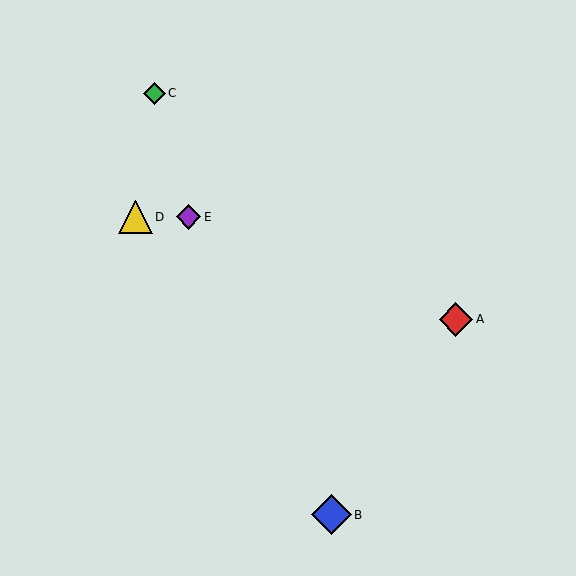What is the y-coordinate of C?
Object C is at y≈93.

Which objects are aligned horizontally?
Objects D, E are aligned horizontally.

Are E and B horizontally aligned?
No, E is at y≈217 and B is at y≈515.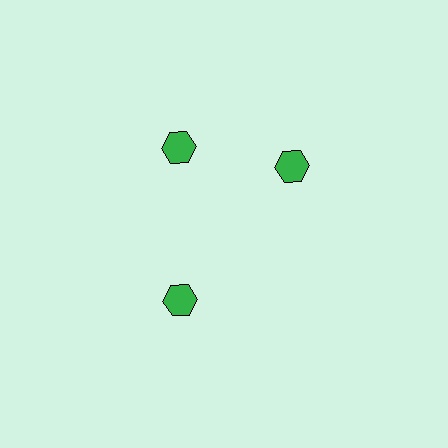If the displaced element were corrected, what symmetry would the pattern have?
It would have 3-fold rotational symmetry — the pattern would map onto itself every 120 degrees.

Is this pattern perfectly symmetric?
No. The 3 green hexagons are arranged in a ring, but one element near the 3 o'clock position is rotated out of alignment along the ring, breaking the 3-fold rotational symmetry.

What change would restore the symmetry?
The symmetry would be restored by rotating it back into even spacing with its neighbors so that all 3 hexagons sit at equal angles and equal distance from the center.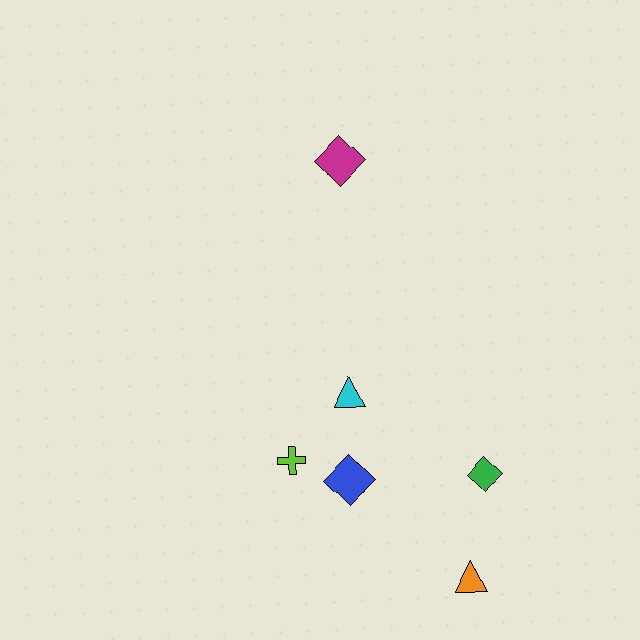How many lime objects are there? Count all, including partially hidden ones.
There is 1 lime object.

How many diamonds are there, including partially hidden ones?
There are 3 diamonds.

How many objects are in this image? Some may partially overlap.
There are 6 objects.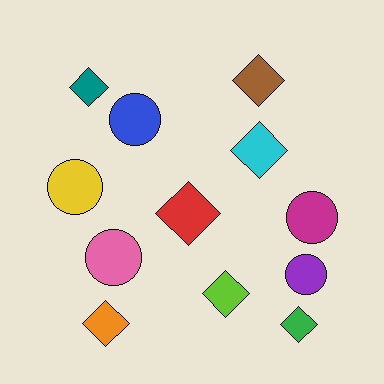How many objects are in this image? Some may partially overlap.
There are 12 objects.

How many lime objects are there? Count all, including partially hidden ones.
There is 1 lime object.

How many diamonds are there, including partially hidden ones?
There are 7 diamonds.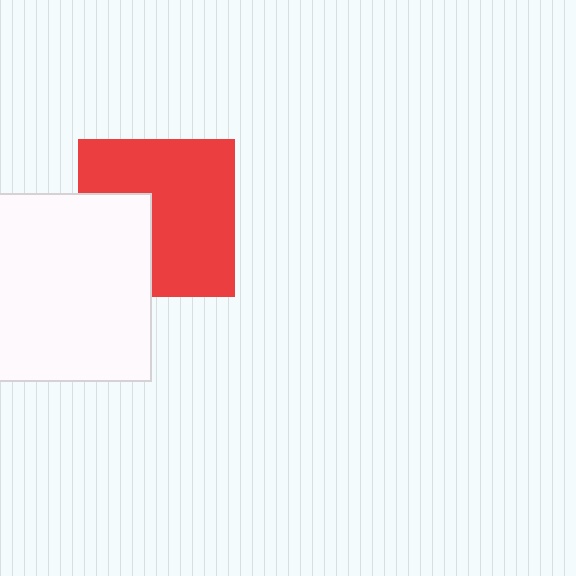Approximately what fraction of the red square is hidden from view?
Roughly 31% of the red square is hidden behind the white square.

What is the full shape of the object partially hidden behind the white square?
The partially hidden object is a red square.